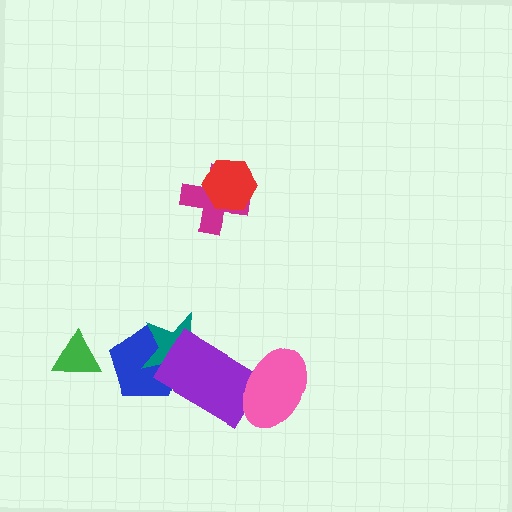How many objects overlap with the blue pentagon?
2 objects overlap with the blue pentagon.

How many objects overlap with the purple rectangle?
3 objects overlap with the purple rectangle.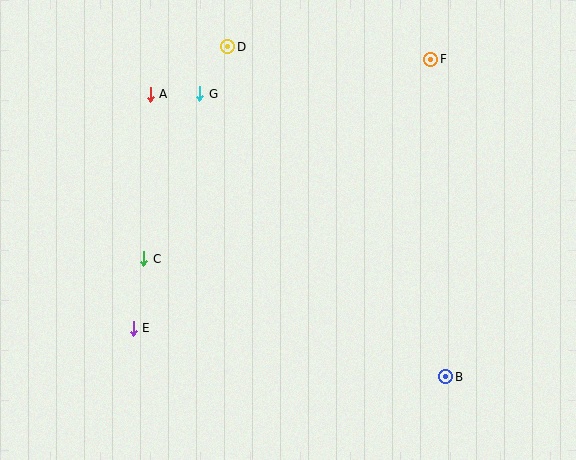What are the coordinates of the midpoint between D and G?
The midpoint between D and G is at (214, 70).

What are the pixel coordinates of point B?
Point B is at (446, 377).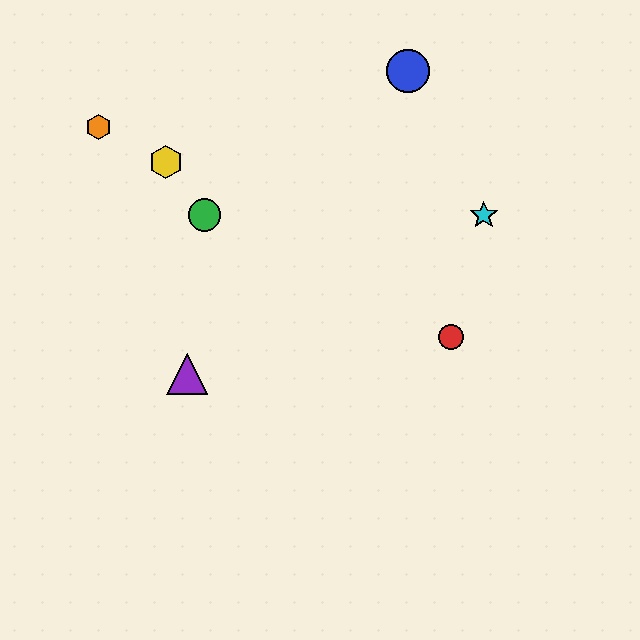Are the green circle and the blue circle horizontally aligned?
No, the green circle is at y≈215 and the blue circle is at y≈71.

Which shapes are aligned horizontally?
The green circle, the cyan star are aligned horizontally.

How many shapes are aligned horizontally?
2 shapes (the green circle, the cyan star) are aligned horizontally.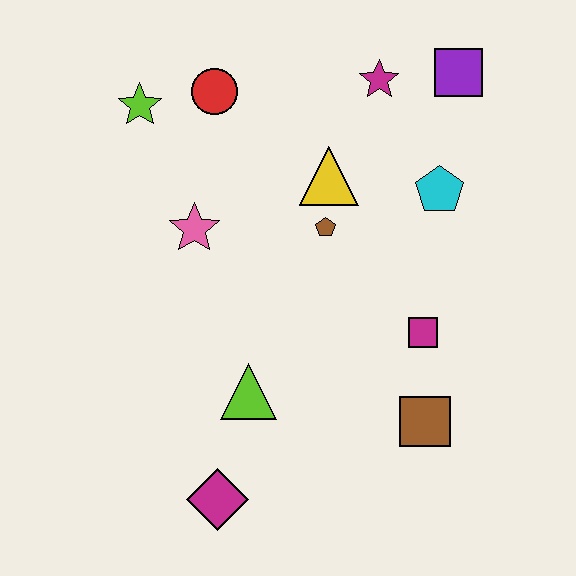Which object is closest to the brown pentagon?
The yellow triangle is closest to the brown pentagon.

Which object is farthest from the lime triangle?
The purple square is farthest from the lime triangle.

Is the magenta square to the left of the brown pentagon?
No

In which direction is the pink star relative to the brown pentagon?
The pink star is to the left of the brown pentagon.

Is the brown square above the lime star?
No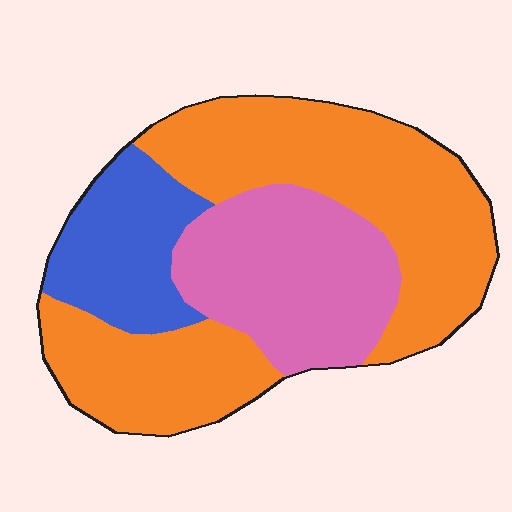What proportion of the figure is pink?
Pink covers 28% of the figure.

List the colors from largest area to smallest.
From largest to smallest: orange, pink, blue.